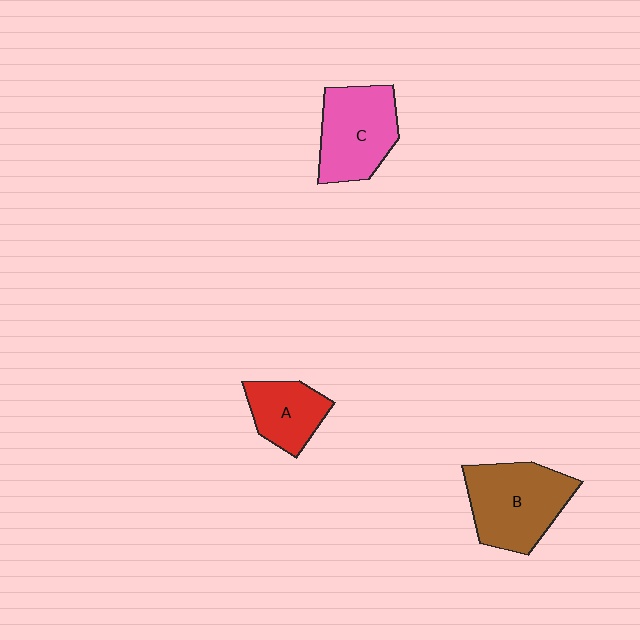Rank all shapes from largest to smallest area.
From largest to smallest: B (brown), C (pink), A (red).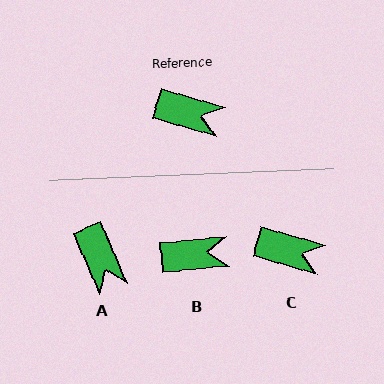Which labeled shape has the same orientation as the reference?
C.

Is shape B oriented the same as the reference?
No, it is off by about 21 degrees.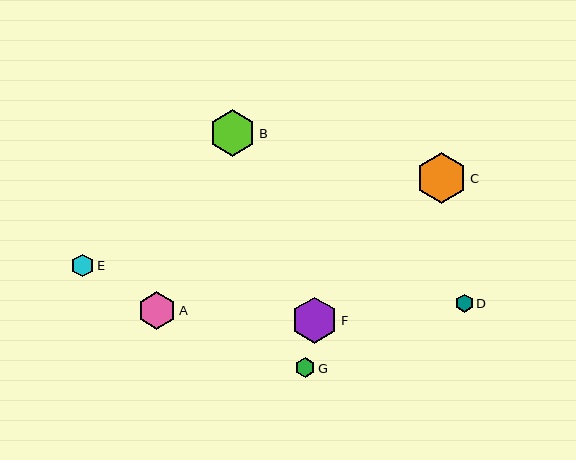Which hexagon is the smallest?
Hexagon D is the smallest with a size of approximately 18 pixels.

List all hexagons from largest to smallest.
From largest to smallest: C, B, F, A, E, G, D.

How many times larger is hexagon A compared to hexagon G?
Hexagon A is approximately 1.9 times the size of hexagon G.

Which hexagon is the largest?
Hexagon C is the largest with a size of approximately 50 pixels.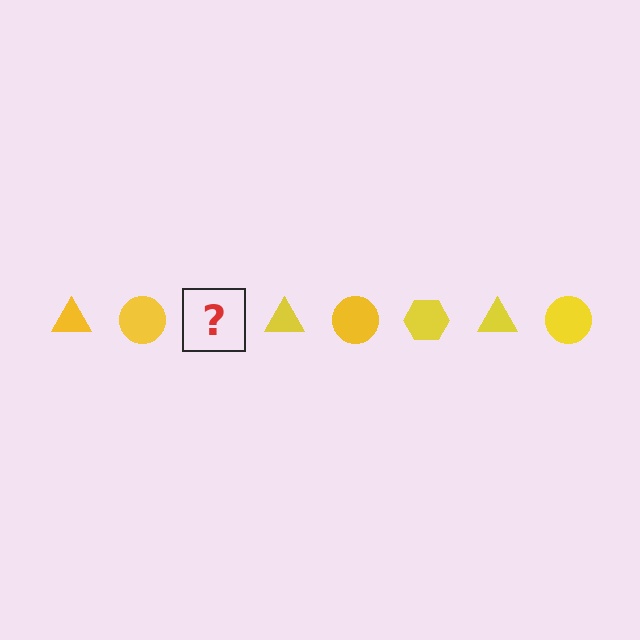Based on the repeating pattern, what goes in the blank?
The blank should be a yellow hexagon.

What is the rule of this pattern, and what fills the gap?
The rule is that the pattern cycles through triangle, circle, hexagon shapes in yellow. The gap should be filled with a yellow hexagon.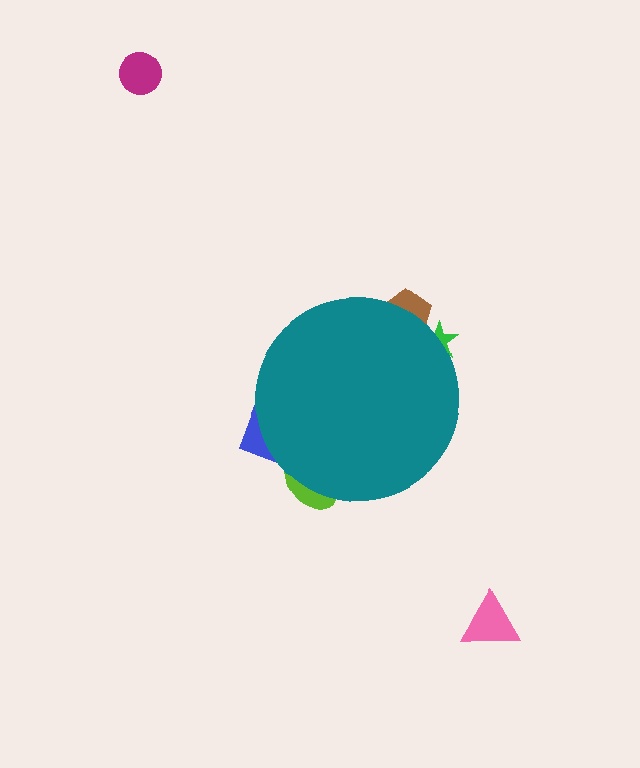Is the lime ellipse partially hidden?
Yes, the lime ellipse is partially hidden behind the teal circle.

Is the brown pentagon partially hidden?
Yes, the brown pentagon is partially hidden behind the teal circle.